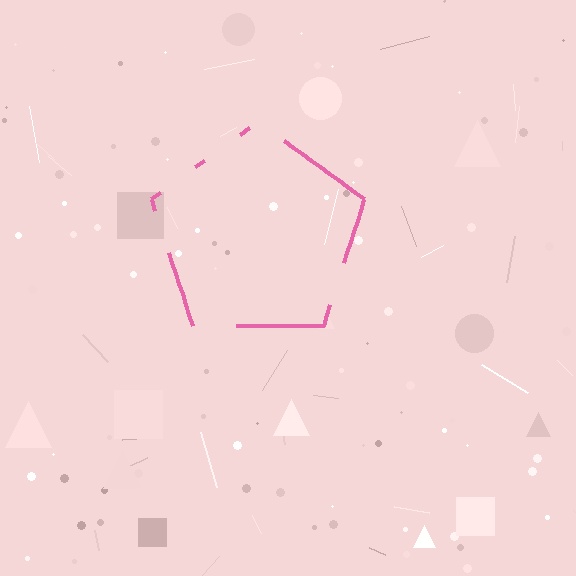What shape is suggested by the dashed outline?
The dashed outline suggests a pentagon.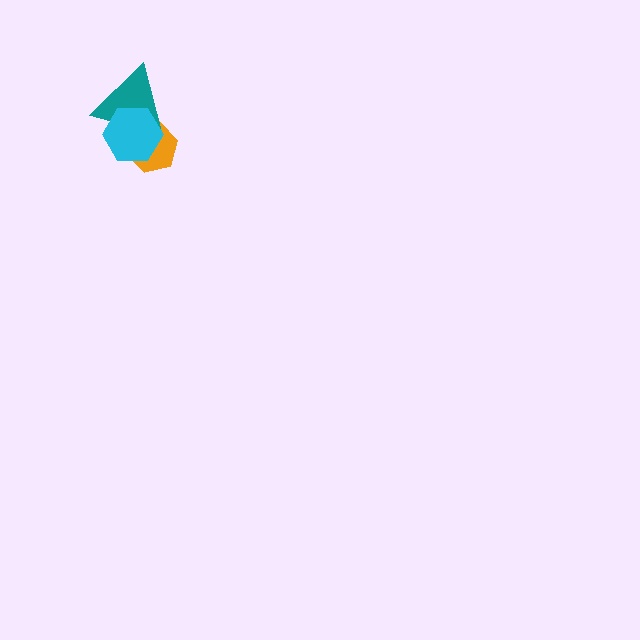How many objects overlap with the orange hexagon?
2 objects overlap with the orange hexagon.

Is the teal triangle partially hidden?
Yes, it is partially covered by another shape.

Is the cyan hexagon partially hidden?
No, no other shape covers it.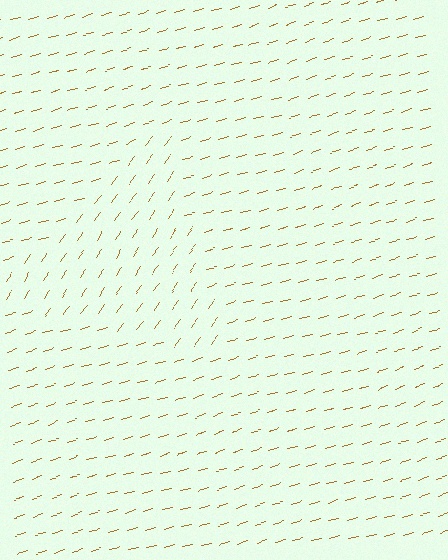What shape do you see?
I see a triangle.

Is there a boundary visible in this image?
Yes, there is a texture boundary formed by a change in line orientation.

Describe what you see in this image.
The image is filled with small brown line segments. A triangle region in the image has lines oriented differently from the surrounding lines, creating a visible texture boundary.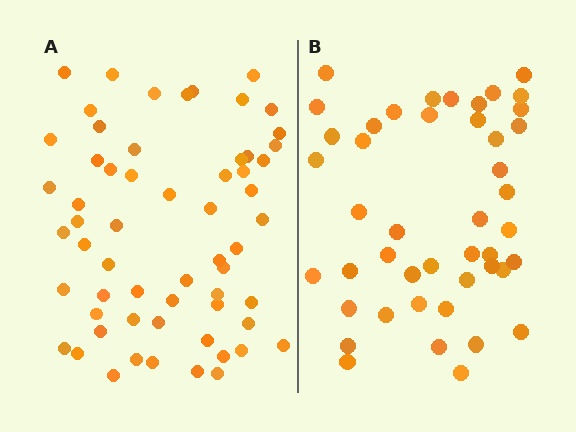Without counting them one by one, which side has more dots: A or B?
Region A (the left region) has more dots.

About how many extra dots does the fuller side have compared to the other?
Region A has approximately 15 more dots than region B.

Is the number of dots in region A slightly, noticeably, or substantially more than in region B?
Region A has noticeably more, but not dramatically so. The ratio is roughly 1.3 to 1.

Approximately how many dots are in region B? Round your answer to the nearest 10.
About 40 dots. (The exact count is 45, which rounds to 40.)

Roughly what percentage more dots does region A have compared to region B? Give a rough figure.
About 35% more.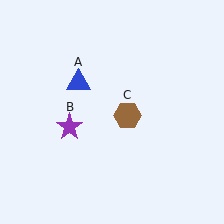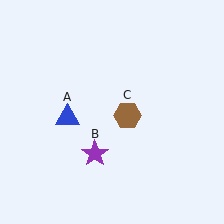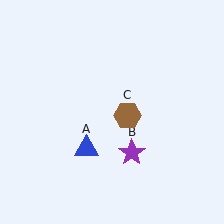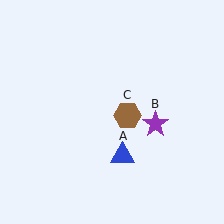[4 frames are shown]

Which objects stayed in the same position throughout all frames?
Brown hexagon (object C) remained stationary.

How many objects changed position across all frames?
2 objects changed position: blue triangle (object A), purple star (object B).